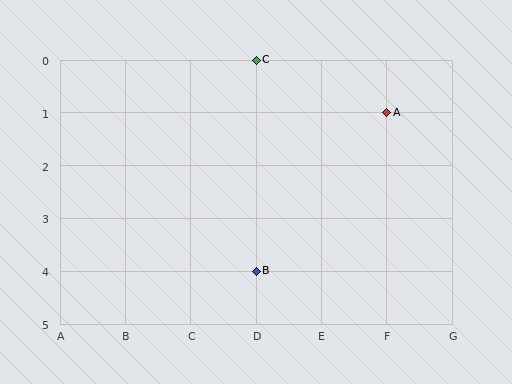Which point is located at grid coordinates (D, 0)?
Point C is at (D, 0).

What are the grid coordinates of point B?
Point B is at grid coordinates (D, 4).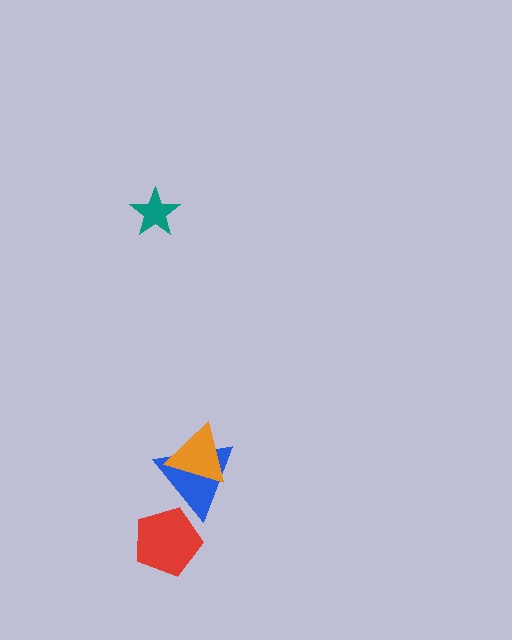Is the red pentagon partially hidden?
No, no other shape covers it.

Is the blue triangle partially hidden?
Yes, it is partially covered by another shape.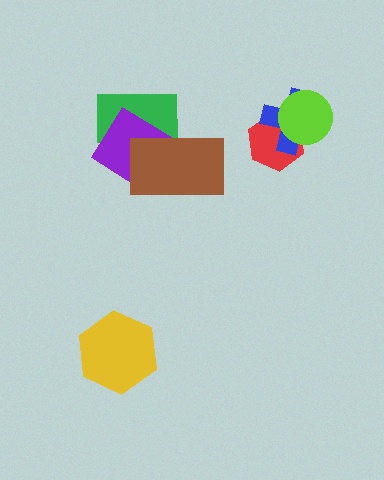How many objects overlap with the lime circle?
2 objects overlap with the lime circle.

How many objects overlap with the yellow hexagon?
0 objects overlap with the yellow hexagon.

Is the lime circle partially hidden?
No, no other shape covers it.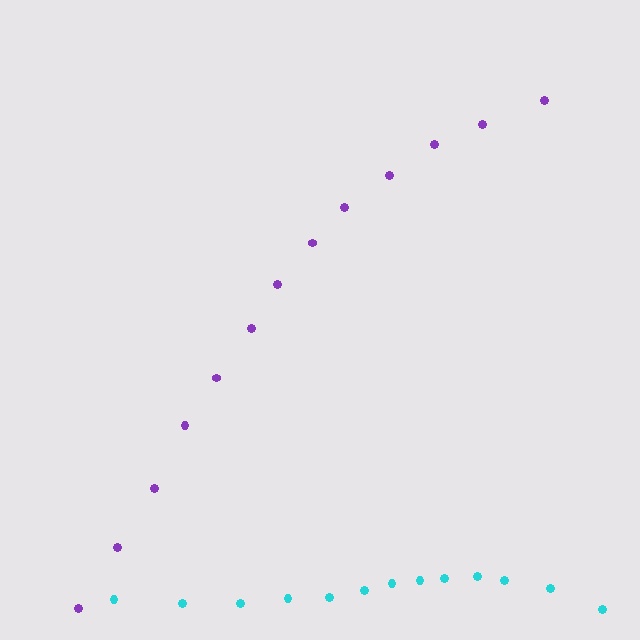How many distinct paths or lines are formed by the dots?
There are 2 distinct paths.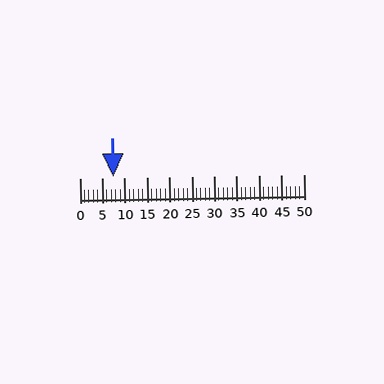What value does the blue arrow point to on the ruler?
The blue arrow points to approximately 8.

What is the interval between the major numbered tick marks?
The major tick marks are spaced 5 units apart.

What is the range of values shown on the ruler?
The ruler shows values from 0 to 50.